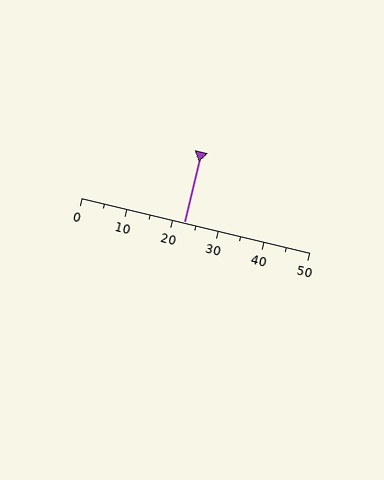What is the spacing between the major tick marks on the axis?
The major ticks are spaced 10 apart.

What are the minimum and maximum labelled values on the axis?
The axis runs from 0 to 50.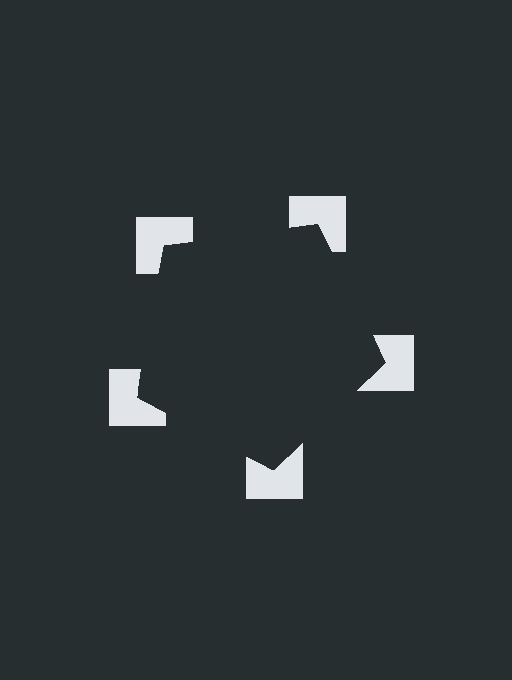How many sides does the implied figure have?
5 sides.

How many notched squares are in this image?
There are 5 — one at each vertex of the illusory pentagon.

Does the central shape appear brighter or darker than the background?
It typically appears slightly darker than the background, even though no actual brightness change is drawn.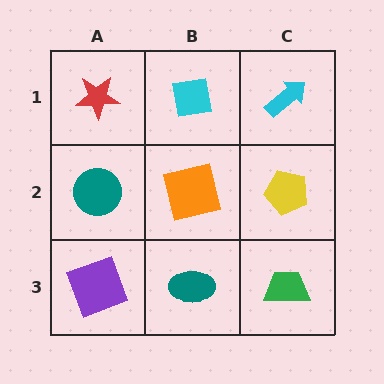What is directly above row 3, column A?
A teal circle.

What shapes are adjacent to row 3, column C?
A yellow pentagon (row 2, column C), a teal ellipse (row 3, column B).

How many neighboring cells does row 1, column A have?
2.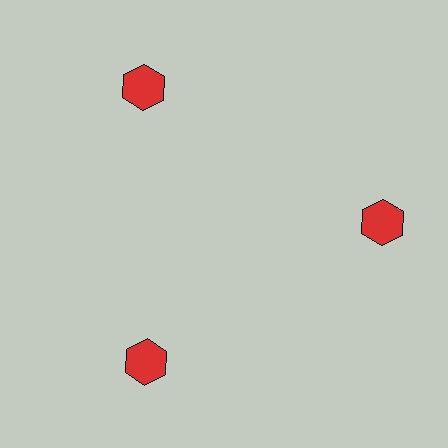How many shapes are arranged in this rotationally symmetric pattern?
There are 3 shapes, arranged in 3 groups of 1.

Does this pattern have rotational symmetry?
Yes, this pattern has 3-fold rotational symmetry. It looks the same after rotating 120 degrees around the center.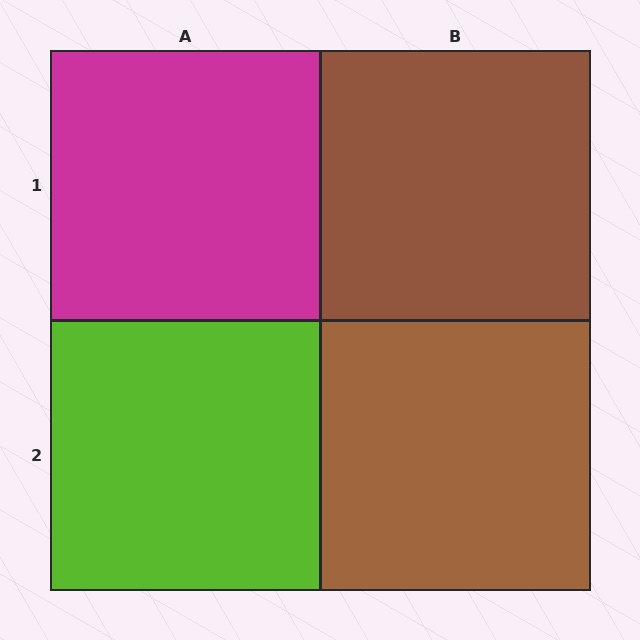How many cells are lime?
1 cell is lime.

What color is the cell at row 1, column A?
Magenta.